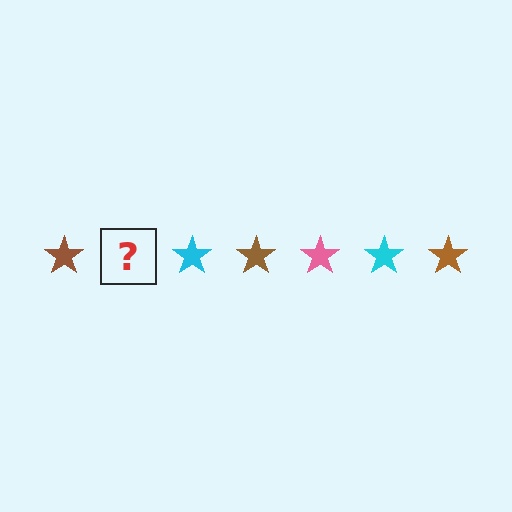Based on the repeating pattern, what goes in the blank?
The blank should be a pink star.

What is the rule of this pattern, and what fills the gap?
The rule is that the pattern cycles through brown, pink, cyan stars. The gap should be filled with a pink star.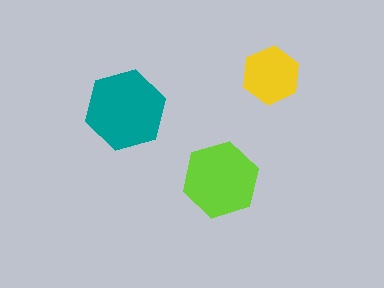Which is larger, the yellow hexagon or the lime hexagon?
The lime one.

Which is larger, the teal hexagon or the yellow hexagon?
The teal one.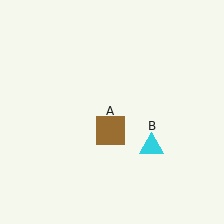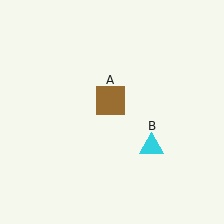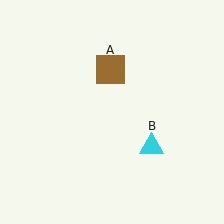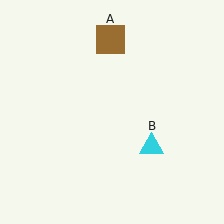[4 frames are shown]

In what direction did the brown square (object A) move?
The brown square (object A) moved up.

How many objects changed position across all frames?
1 object changed position: brown square (object A).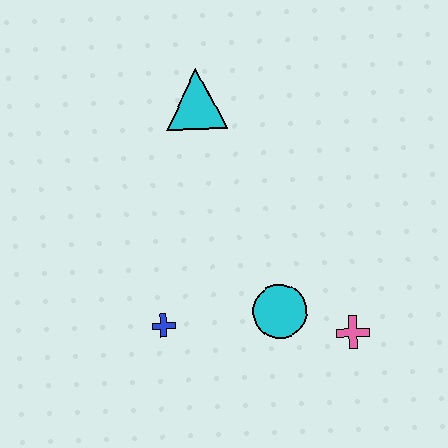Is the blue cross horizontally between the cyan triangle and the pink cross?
No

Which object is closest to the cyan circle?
The pink cross is closest to the cyan circle.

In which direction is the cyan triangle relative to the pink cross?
The cyan triangle is above the pink cross.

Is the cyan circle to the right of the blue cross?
Yes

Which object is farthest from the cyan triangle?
The pink cross is farthest from the cyan triangle.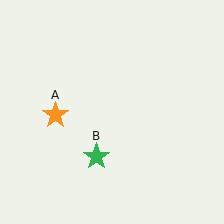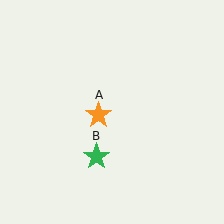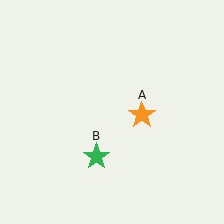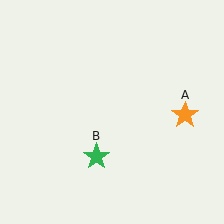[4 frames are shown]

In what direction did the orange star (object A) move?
The orange star (object A) moved right.